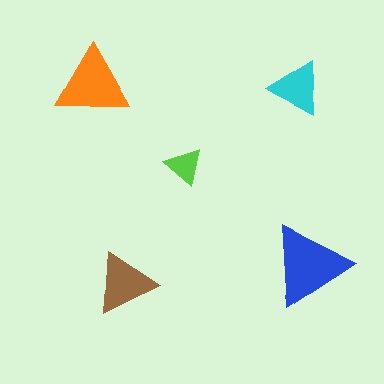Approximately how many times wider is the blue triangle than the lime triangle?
About 2 times wider.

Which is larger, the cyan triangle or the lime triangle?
The cyan one.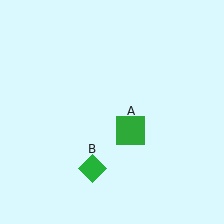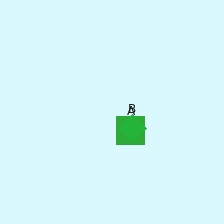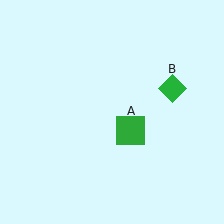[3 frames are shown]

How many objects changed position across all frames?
1 object changed position: green diamond (object B).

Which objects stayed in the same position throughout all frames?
Green square (object A) remained stationary.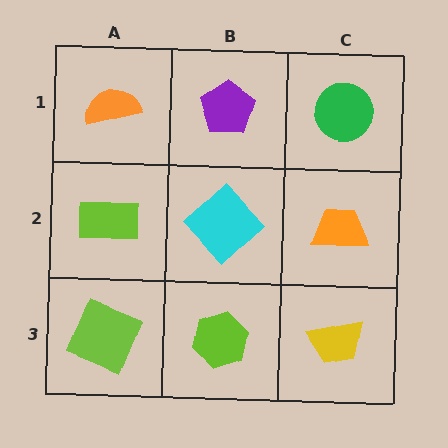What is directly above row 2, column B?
A purple pentagon.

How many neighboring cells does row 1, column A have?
2.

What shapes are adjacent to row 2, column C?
A green circle (row 1, column C), a yellow trapezoid (row 3, column C), a cyan diamond (row 2, column B).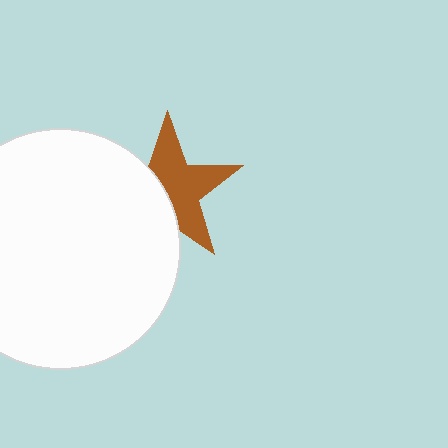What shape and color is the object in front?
The object in front is a white circle.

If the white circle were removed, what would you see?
You would see the complete brown star.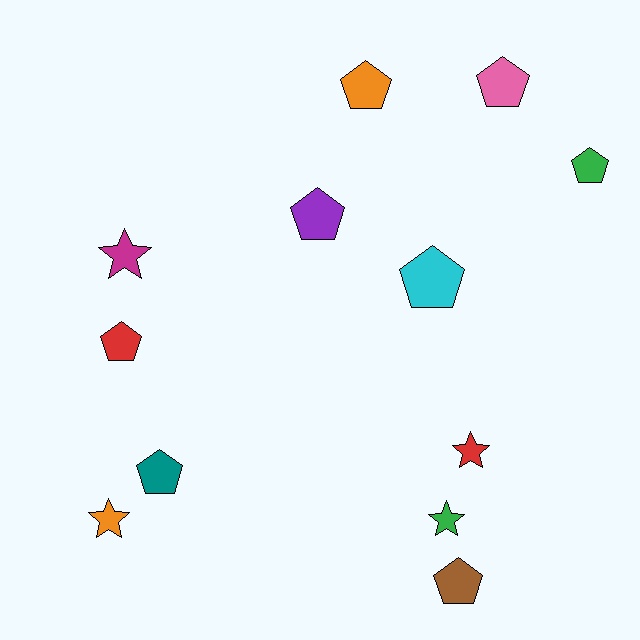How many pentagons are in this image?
There are 8 pentagons.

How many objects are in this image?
There are 12 objects.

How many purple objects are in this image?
There is 1 purple object.